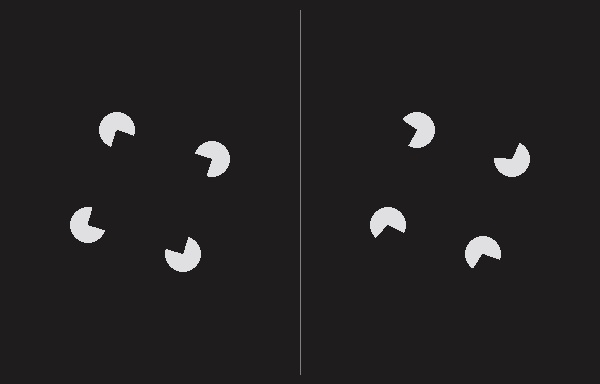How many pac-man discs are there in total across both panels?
8 — 4 on each side.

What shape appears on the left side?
An illusory square.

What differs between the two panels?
The pac-man discs are positioned identically on both sides; only the wedge orientations differ. On the left they align to a square; on the right they are misaligned.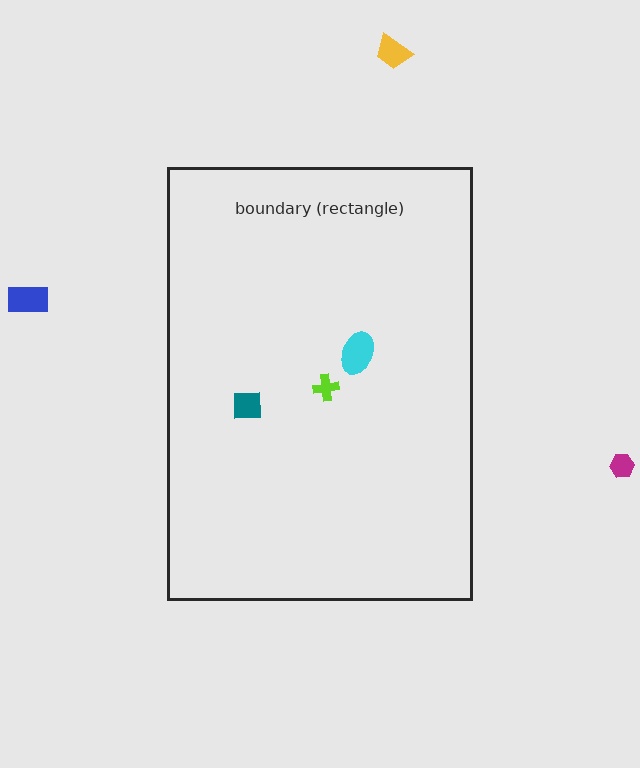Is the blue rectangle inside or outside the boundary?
Outside.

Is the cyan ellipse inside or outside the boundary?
Inside.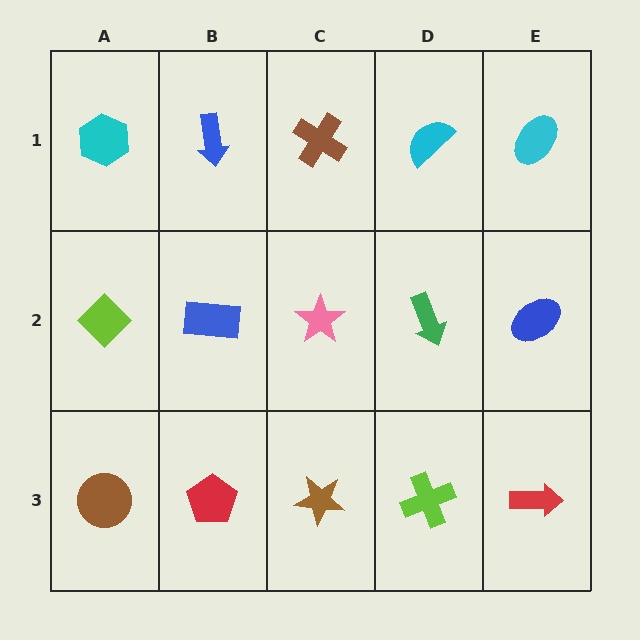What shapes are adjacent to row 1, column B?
A blue rectangle (row 2, column B), a cyan hexagon (row 1, column A), a brown cross (row 1, column C).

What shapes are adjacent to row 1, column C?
A pink star (row 2, column C), a blue arrow (row 1, column B), a cyan semicircle (row 1, column D).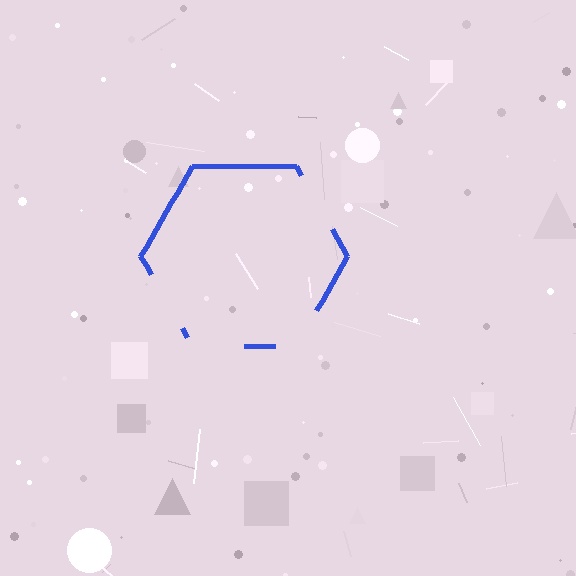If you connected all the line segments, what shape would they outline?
They would outline a hexagon.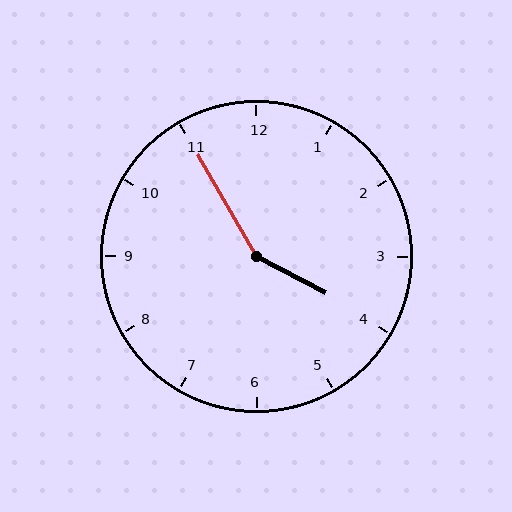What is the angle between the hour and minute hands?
Approximately 148 degrees.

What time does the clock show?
3:55.